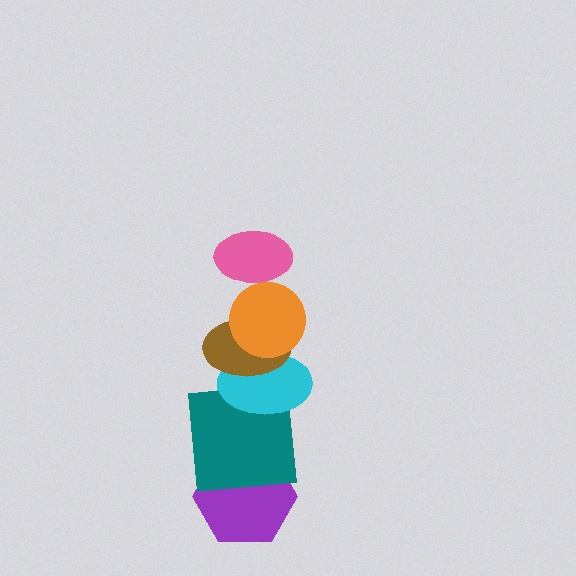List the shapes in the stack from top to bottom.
From top to bottom: the pink ellipse, the orange circle, the brown ellipse, the cyan ellipse, the teal square, the purple hexagon.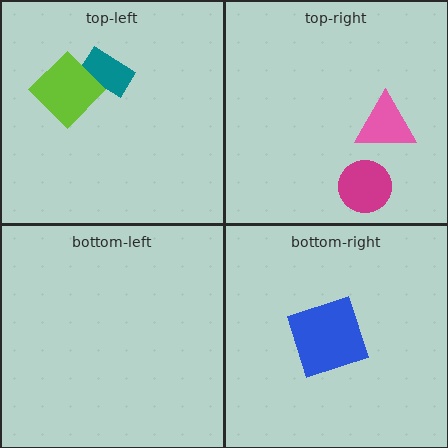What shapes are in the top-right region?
The magenta circle, the pink triangle.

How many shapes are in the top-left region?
2.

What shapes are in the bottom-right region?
The blue square.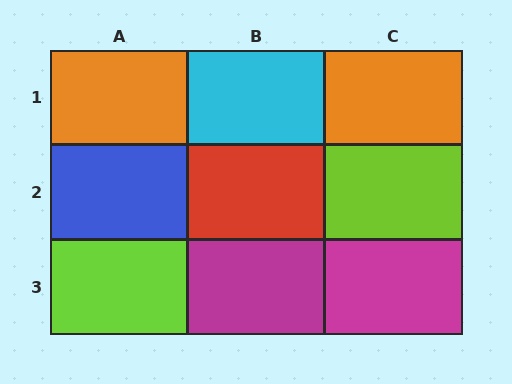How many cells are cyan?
1 cell is cyan.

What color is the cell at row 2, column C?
Lime.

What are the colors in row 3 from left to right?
Lime, magenta, magenta.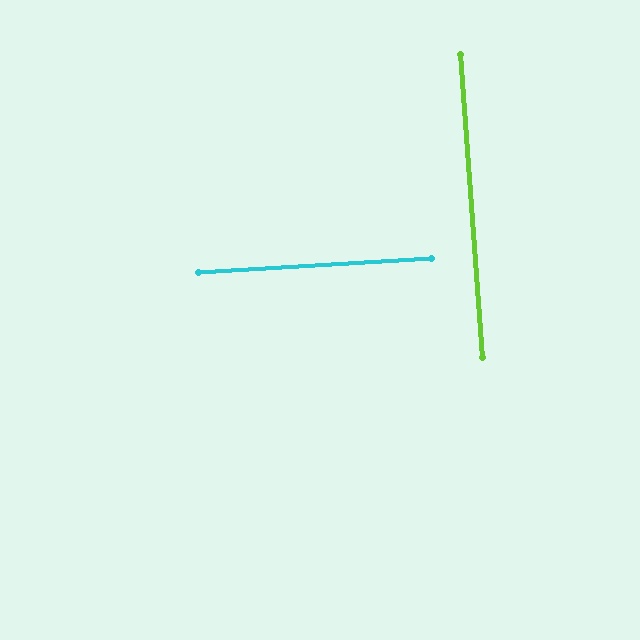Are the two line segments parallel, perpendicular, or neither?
Perpendicular — they meet at approximately 89°.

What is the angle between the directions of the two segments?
Approximately 89 degrees.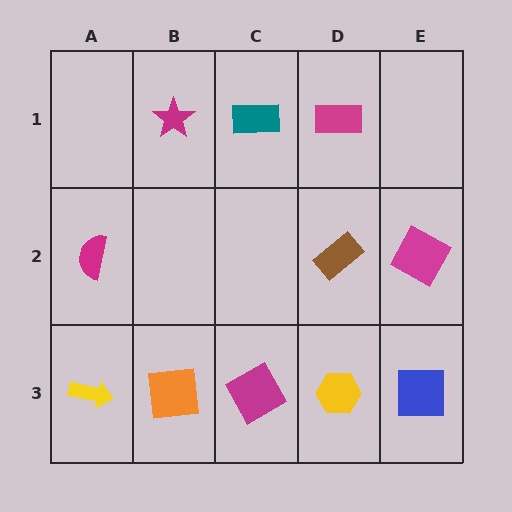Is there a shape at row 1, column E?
No, that cell is empty.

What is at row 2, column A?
A magenta semicircle.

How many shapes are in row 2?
3 shapes.